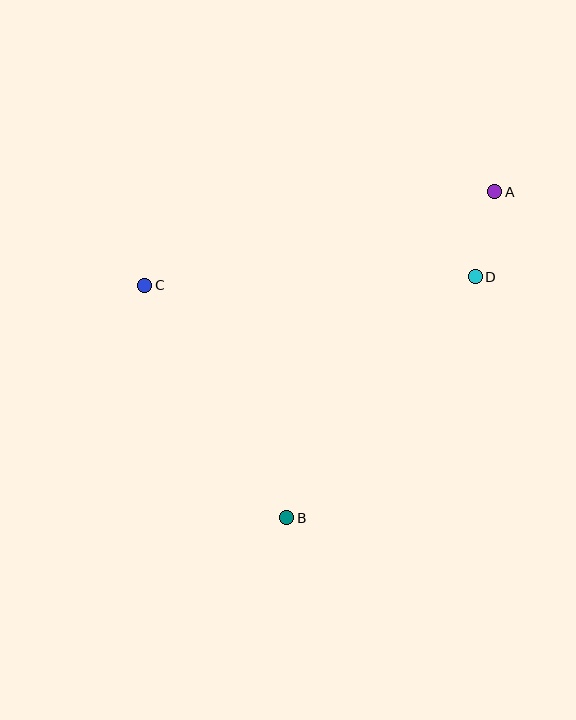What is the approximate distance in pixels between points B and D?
The distance between B and D is approximately 306 pixels.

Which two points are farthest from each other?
Points A and B are farthest from each other.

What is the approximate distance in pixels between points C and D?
The distance between C and D is approximately 331 pixels.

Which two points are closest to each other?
Points A and D are closest to each other.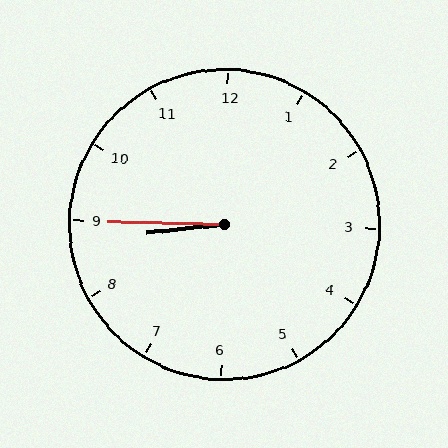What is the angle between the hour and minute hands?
Approximately 8 degrees.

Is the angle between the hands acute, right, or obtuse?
It is acute.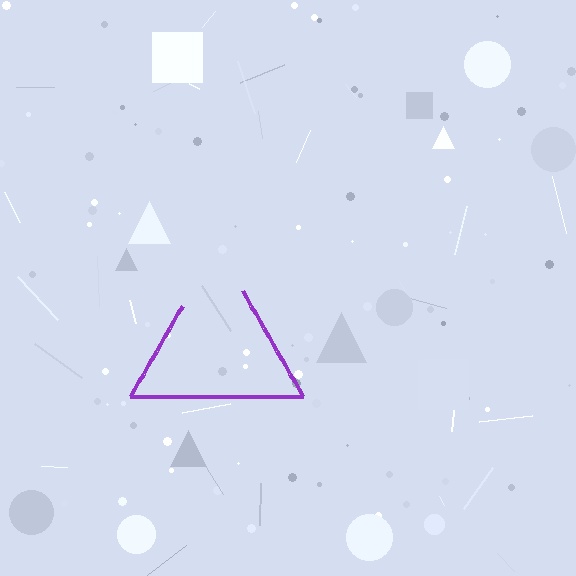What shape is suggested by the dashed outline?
The dashed outline suggests a triangle.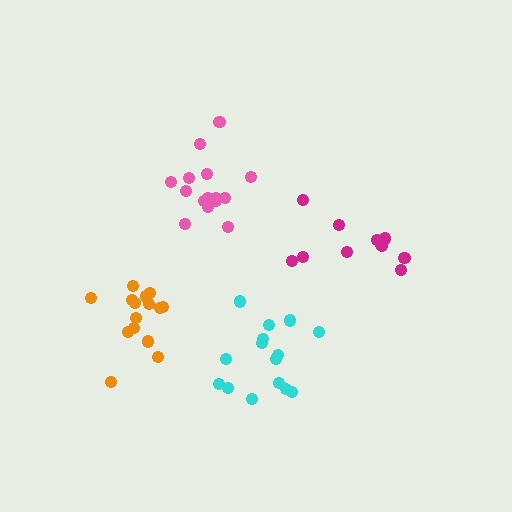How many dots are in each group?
Group 1: 15 dots, Group 2: 11 dots, Group 3: 15 dots, Group 4: 15 dots (56 total).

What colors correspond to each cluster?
The clusters are colored: pink, magenta, orange, cyan.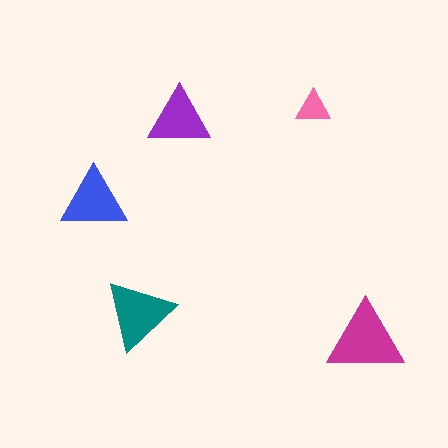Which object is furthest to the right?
The magenta triangle is rightmost.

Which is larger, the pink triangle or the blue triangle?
The blue one.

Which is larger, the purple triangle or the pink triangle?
The purple one.